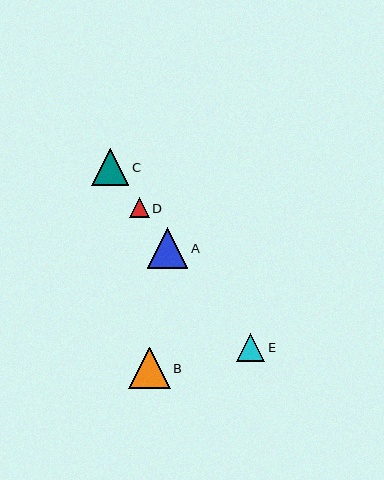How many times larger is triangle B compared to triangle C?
Triangle B is approximately 1.1 times the size of triangle C.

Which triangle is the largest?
Triangle B is the largest with a size of approximately 41 pixels.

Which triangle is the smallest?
Triangle D is the smallest with a size of approximately 20 pixels.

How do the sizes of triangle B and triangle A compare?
Triangle B and triangle A are approximately the same size.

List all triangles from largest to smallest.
From largest to smallest: B, A, C, E, D.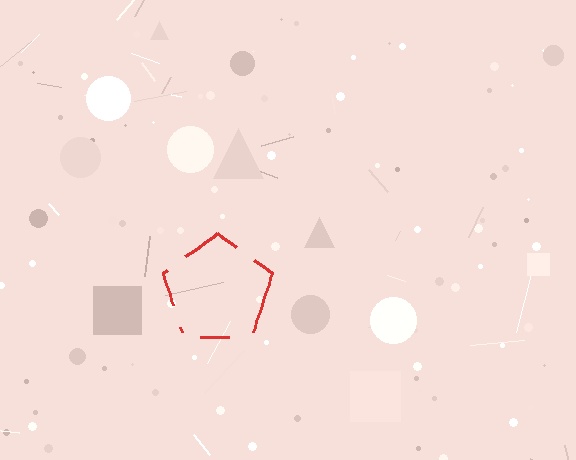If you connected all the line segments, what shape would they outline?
They would outline a pentagon.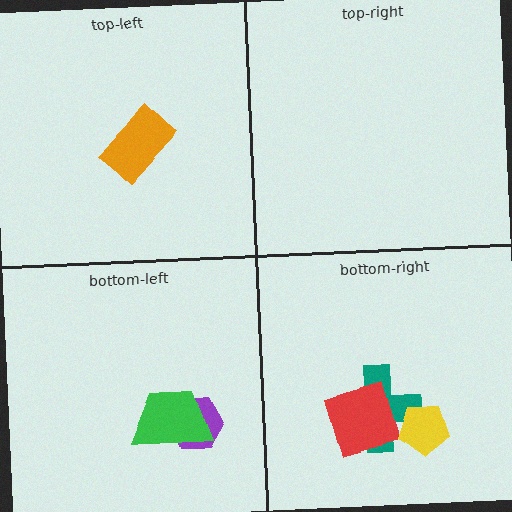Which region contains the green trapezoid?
The bottom-left region.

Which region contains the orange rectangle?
The top-left region.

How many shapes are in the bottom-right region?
3.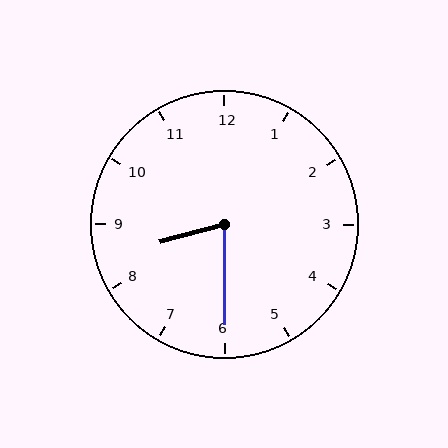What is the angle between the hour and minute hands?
Approximately 75 degrees.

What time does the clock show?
8:30.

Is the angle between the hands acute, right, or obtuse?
It is acute.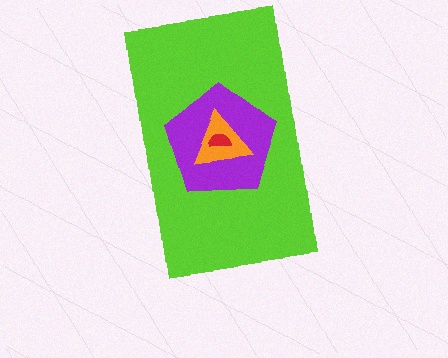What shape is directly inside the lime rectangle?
The purple pentagon.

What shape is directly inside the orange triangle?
The red semicircle.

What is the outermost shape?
The lime rectangle.